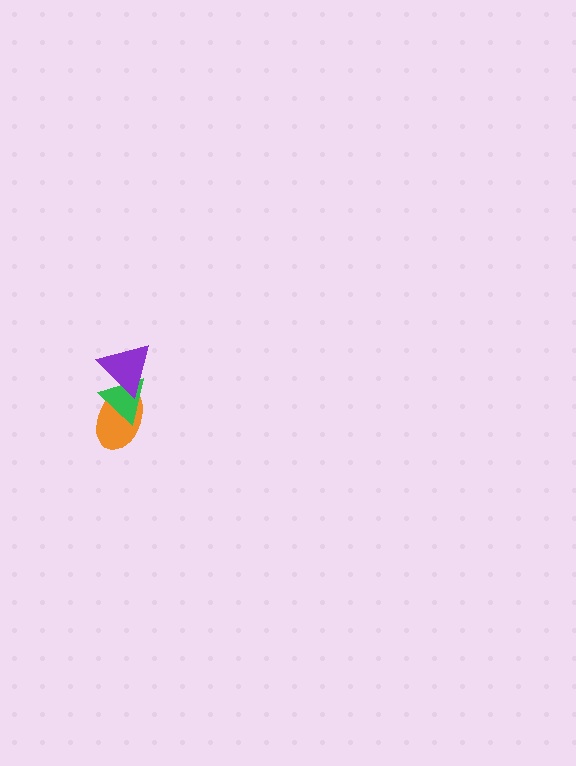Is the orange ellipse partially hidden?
Yes, it is partially covered by another shape.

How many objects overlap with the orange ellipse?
2 objects overlap with the orange ellipse.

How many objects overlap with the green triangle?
2 objects overlap with the green triangle.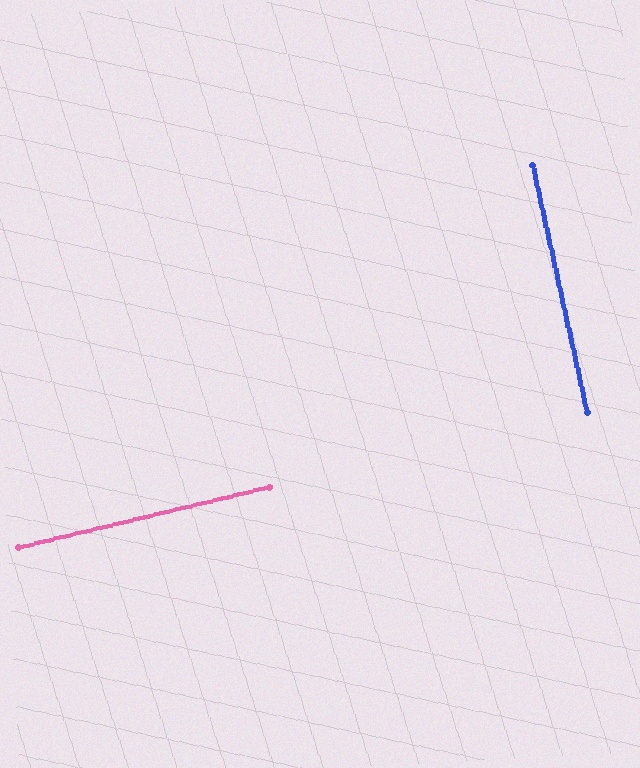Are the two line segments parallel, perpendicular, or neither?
Perpendicular — they meet at approximately 89°.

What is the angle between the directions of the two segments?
Approximately 89 degrees.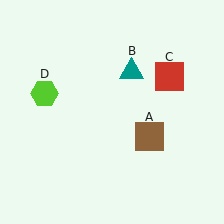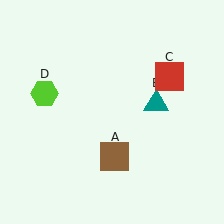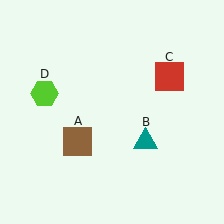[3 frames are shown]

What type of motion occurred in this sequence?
The brown square (object A), teal triangle (object B) rotated clockwise around the center of the scene.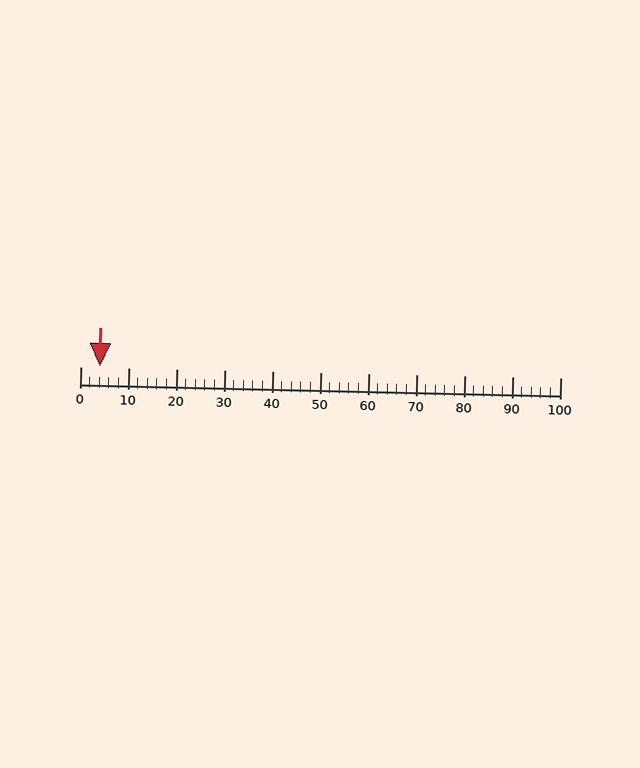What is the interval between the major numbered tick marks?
The major tick marks are spaced 10 units apart.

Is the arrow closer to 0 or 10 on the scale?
The arrow is closer to 0.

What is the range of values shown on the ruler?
The ruler shows values from 0 to 100.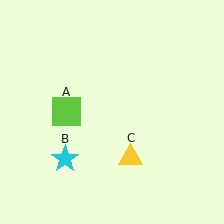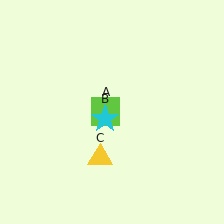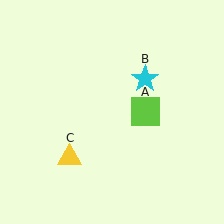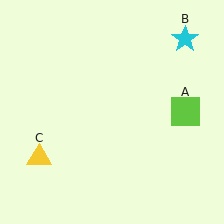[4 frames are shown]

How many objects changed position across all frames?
3 objects changed position: lime square (object A), cyan star (object B), yellow triangle (object C).